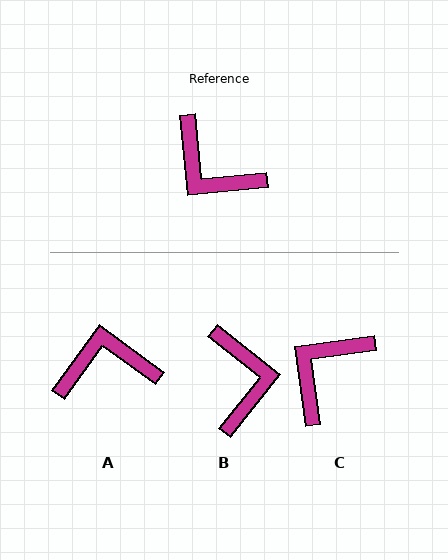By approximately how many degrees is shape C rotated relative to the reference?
Approximately 88 degrees clockwise.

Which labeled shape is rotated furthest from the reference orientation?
B, about 136 degrees away.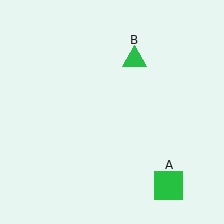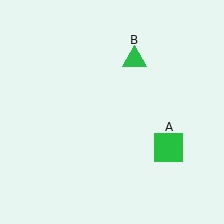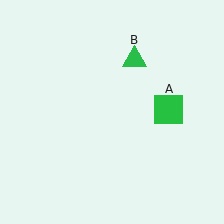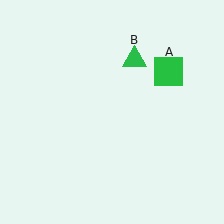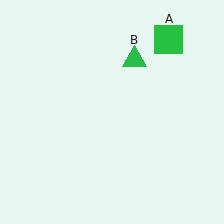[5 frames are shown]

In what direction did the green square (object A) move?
The green square (object A) moved up.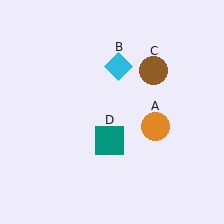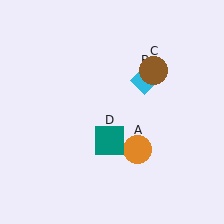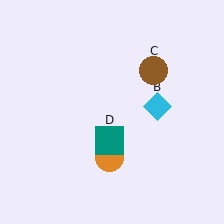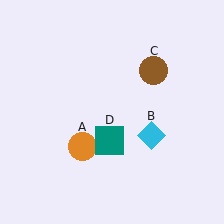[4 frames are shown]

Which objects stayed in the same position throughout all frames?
Brown circle (object C) and teal square (object D) remained stationary.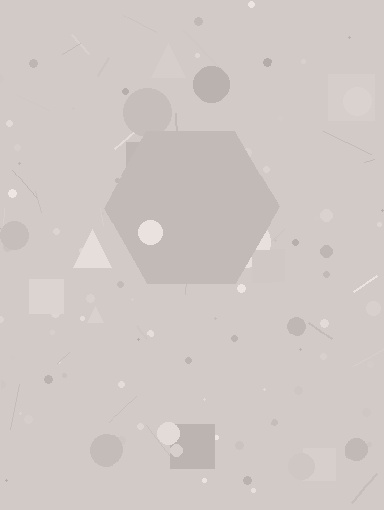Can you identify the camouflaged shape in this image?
The camouflaged shape is a hexagon.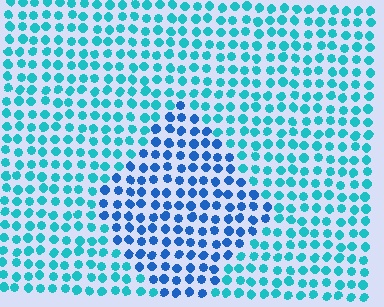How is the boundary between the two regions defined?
The boundary is defined purely by a slight shift in hue (about 33 degrees). Spacing, size, and orientation are identical on both sides.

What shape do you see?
I see a diamond.